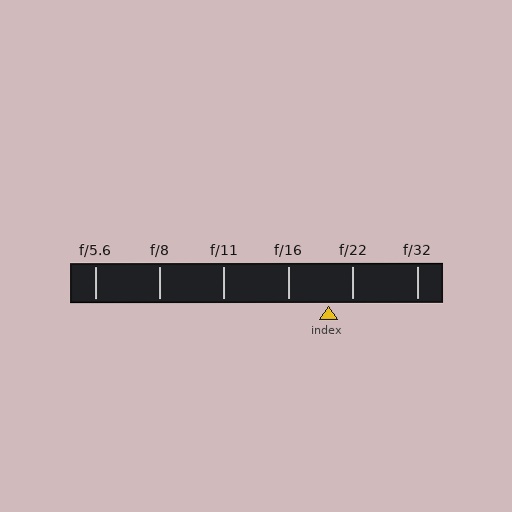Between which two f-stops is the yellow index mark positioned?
The index mark is between f/16 and f/22.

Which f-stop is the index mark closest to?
The index mark is closest to f/22.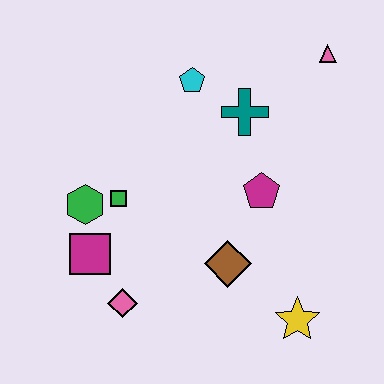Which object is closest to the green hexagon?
The green square is closest to the green hexagon.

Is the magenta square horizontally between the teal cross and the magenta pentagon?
No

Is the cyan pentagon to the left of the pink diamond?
No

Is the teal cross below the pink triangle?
Yes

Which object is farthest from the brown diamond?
The pink triangle is farthest from the brown diamond.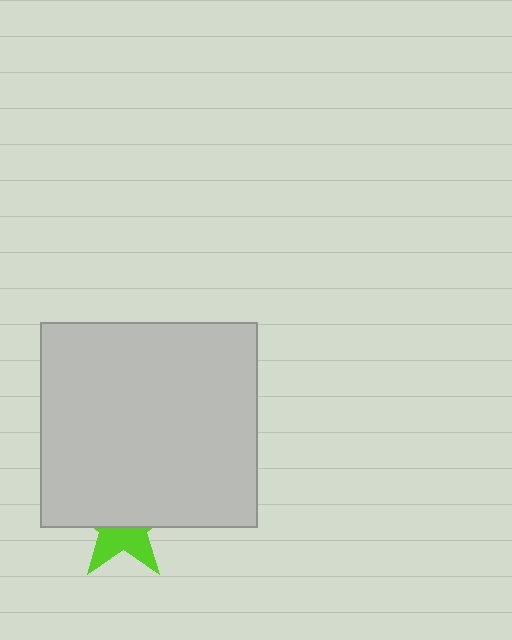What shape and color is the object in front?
The object in front is a light gray rectangle.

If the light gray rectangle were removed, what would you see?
You would see the complete lime star.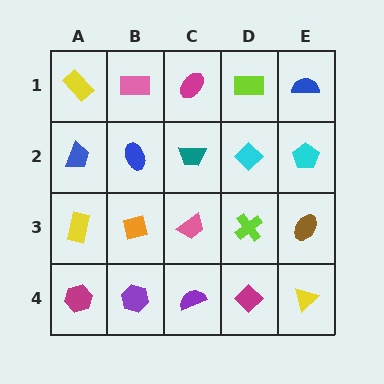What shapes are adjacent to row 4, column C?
A pink trapezoid (row 3, column C), a purple hexagon (row 4, column B), a magenta diamond (row 4, column D).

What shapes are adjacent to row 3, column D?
A cyan diamond (row 2, column D), a magenta diamond (row 4, column D), a pink trapezoid (row 3, column C), a brown ellipse (row 3, column E).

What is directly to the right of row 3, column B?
A pink trapezoid.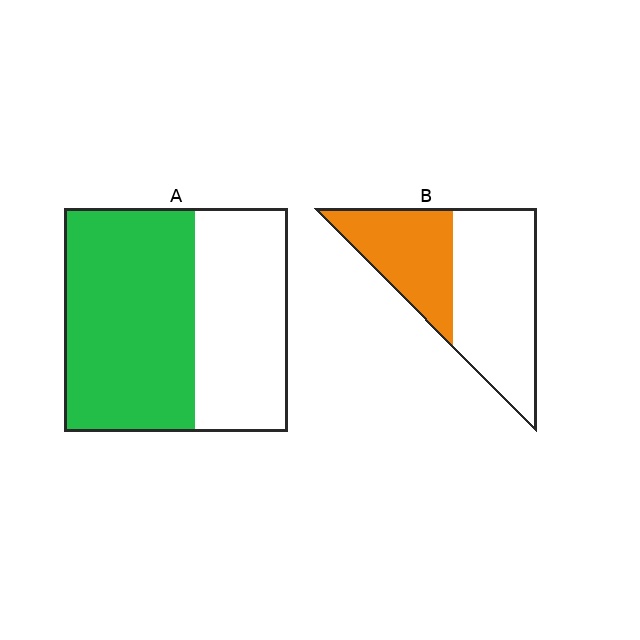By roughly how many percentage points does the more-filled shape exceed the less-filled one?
By roughly 20 percentage points (A over B).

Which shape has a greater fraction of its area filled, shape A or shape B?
Shape A.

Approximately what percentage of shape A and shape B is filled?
A is approximately 60% and B is approximately 40%.